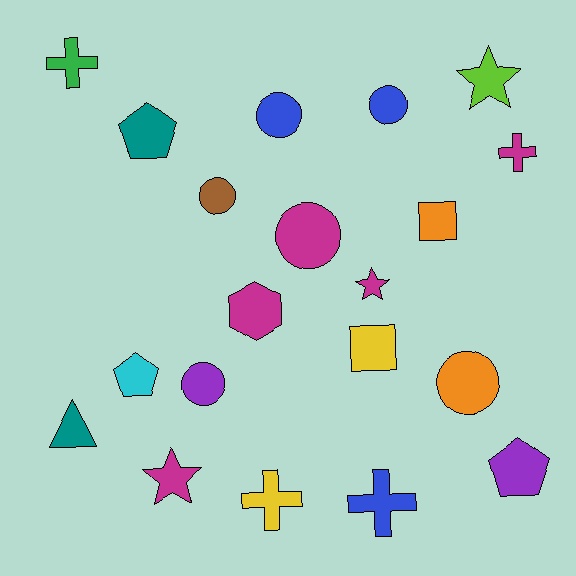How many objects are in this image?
There are 20 objects.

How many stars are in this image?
There are 3 stars.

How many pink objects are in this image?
There are no pink objects.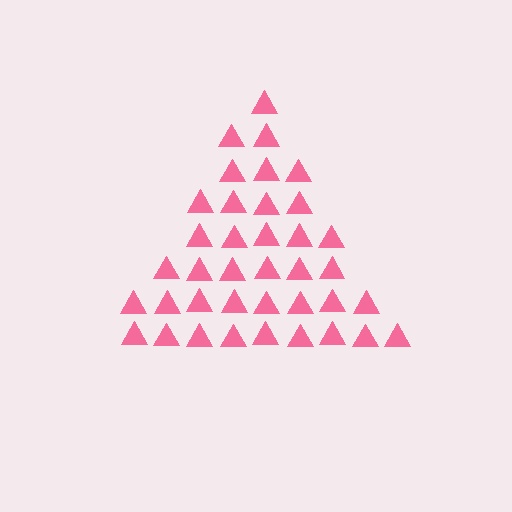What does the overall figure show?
The overall figure shows a triangle.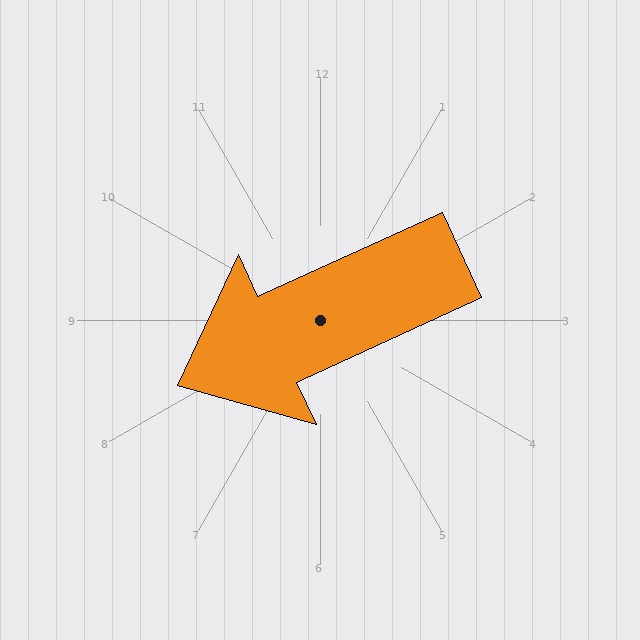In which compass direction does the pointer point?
Southwest.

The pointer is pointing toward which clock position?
Roughly 8 o'clock.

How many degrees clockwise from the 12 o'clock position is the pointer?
Approximately 245 degrees.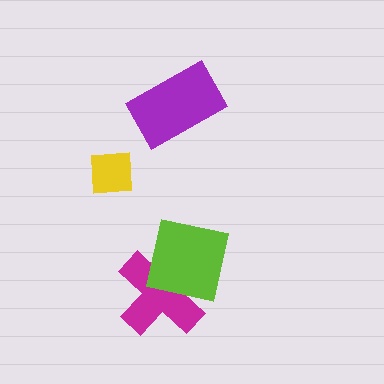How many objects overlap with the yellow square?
0 objects overlap with the yellow square.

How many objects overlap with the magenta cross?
1 object overlaps with the magenta cross.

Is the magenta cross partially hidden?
Yes, it is partially covered by another shape.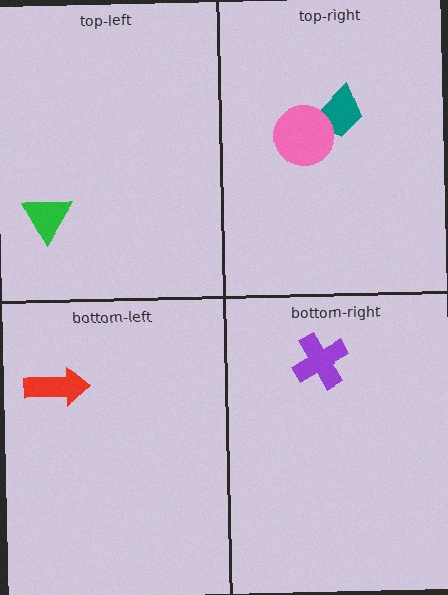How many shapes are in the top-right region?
2.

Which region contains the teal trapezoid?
The top-right region.